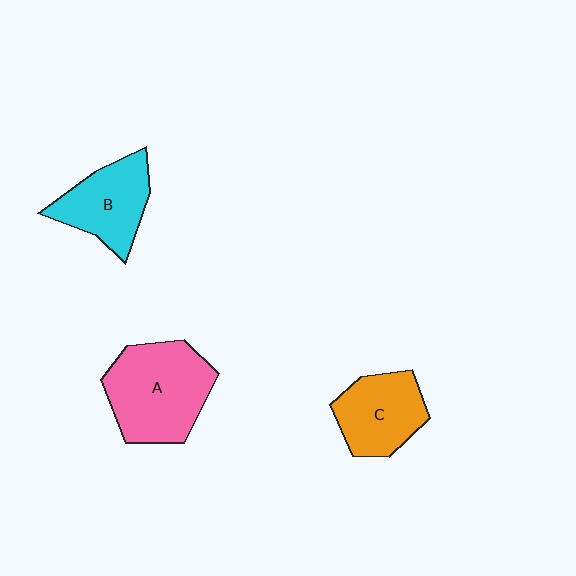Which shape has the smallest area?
Shape C (orange).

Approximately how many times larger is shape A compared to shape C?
Approximately 1.5 times.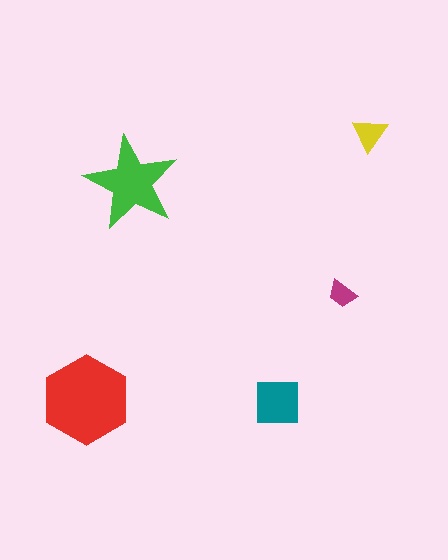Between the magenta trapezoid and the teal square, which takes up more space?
The teal square.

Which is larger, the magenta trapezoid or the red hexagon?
The red hexagon.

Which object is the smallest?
The magenta trapezoid.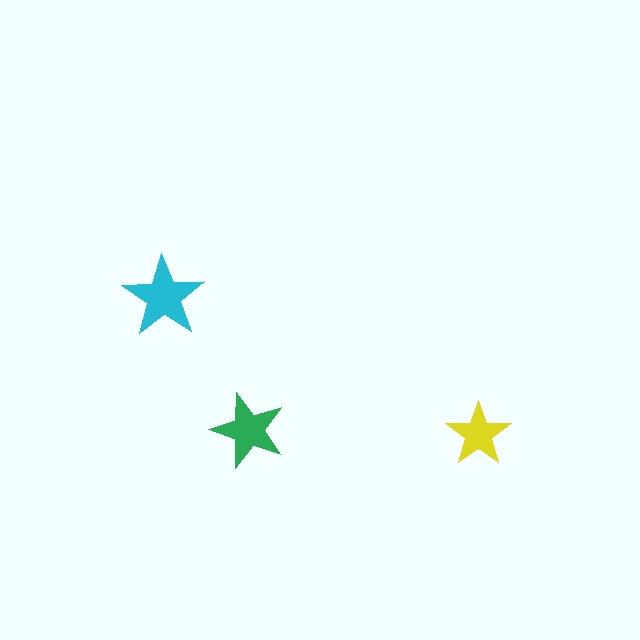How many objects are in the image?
There are 3 objects in the image.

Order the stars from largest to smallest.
the cyan one, the green one, the yellow one.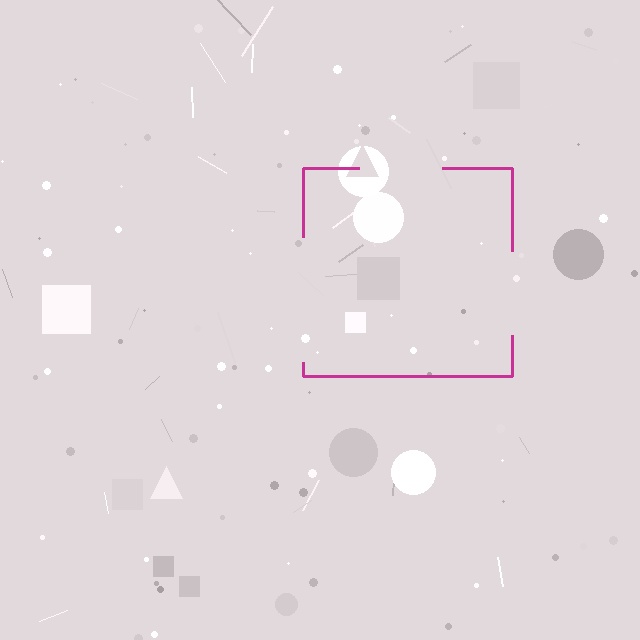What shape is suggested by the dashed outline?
The dashed outline suggests a square.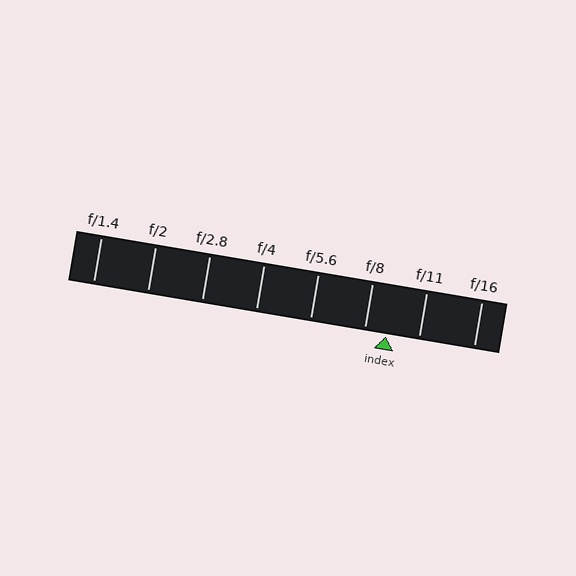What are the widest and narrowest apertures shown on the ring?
The widest aperture shown is f/1.4 and the narrowest is f/16.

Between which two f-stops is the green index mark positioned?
The index mark is between f/8 and f/11.